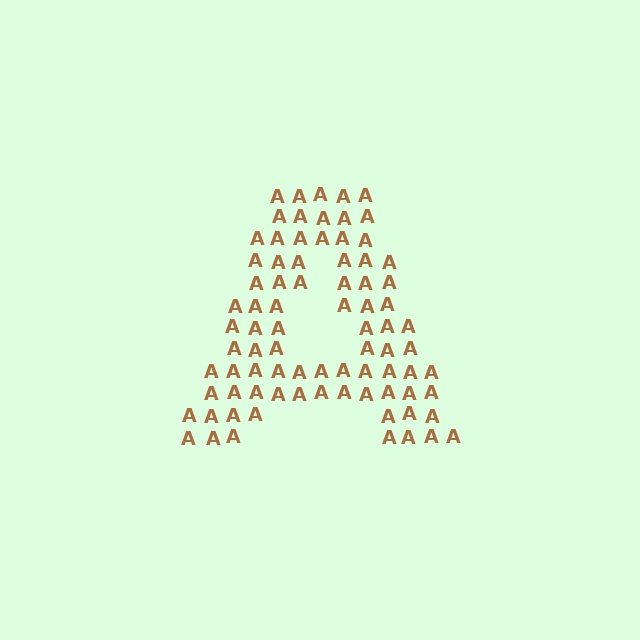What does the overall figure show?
The overall figure shows the letter A.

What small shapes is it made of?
It is made of small letter A's.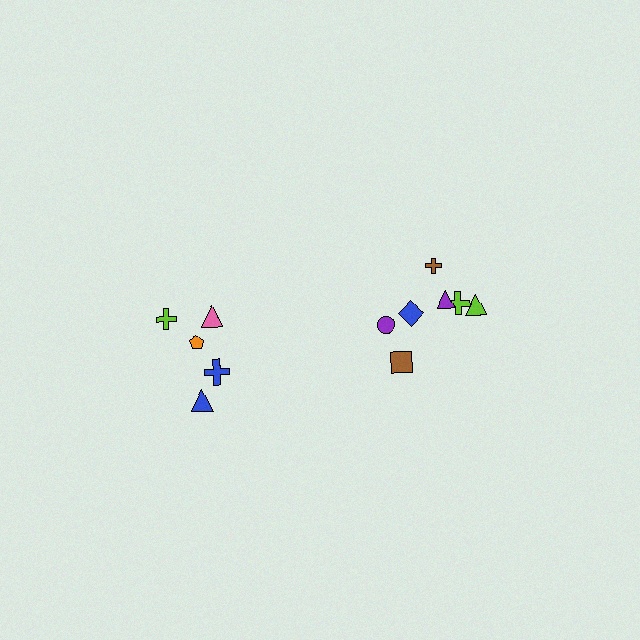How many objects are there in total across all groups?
There are 12 objects.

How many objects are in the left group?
There are 5 objects.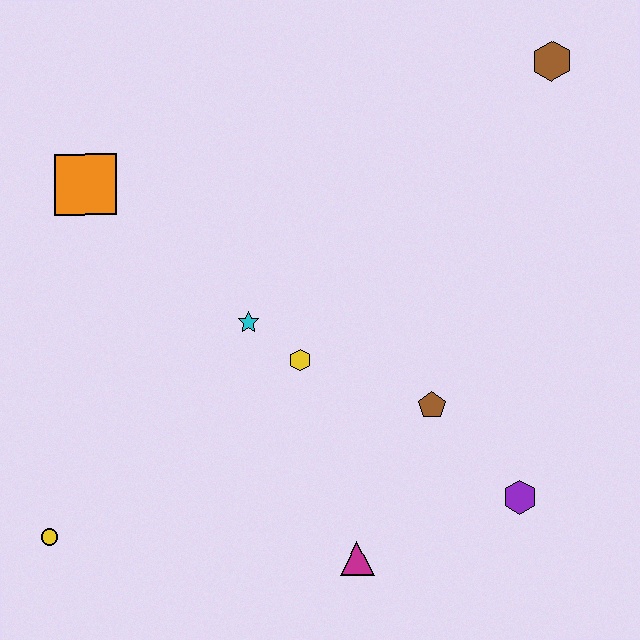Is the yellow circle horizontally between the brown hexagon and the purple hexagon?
No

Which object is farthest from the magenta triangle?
The brown hexagon is farthest from the magenta triangle.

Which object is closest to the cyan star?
The yellow hexagon is closest to the cyan star.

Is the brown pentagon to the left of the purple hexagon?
Yes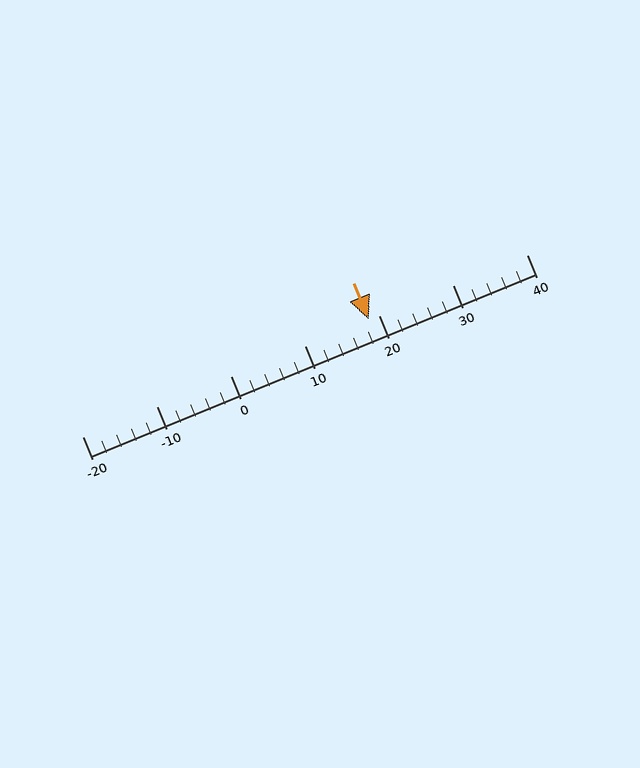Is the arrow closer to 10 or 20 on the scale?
The arrow is closer to 20.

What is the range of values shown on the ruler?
The ruler shows values from -20 to 40.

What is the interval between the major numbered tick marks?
The major tick marks are spaced 10 units apart.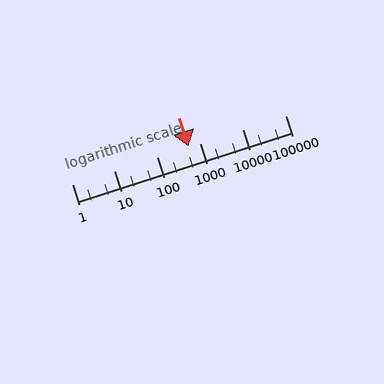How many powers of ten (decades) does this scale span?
The scale spans 5 decades, from 1 to 100000.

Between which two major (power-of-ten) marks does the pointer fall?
The pointer is between 100 and 1000.